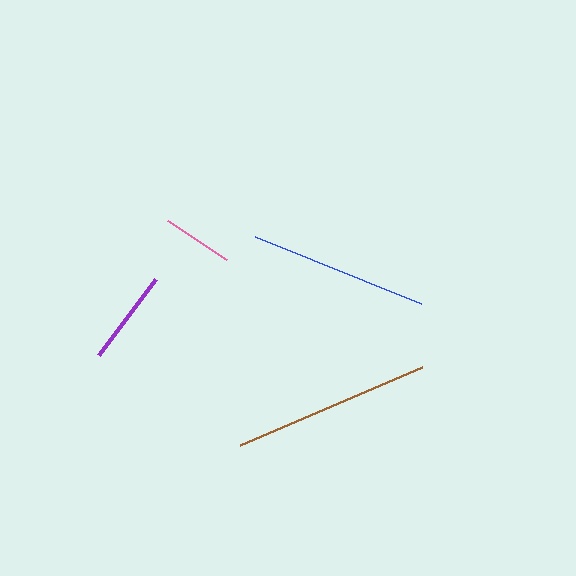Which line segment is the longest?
The brown line is the longest at approximately 199 pixels.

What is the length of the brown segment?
The brown segment is approximately 199 pixels long.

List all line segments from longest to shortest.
From longest to shortest: brown, blue, purple, pink.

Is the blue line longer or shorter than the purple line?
The blue line is longer than the purple line.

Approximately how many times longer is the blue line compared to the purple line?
The blue line is approximately 1.9 times the length of the purple line.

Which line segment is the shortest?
The pink line is the shortest at approximately 70 pixels.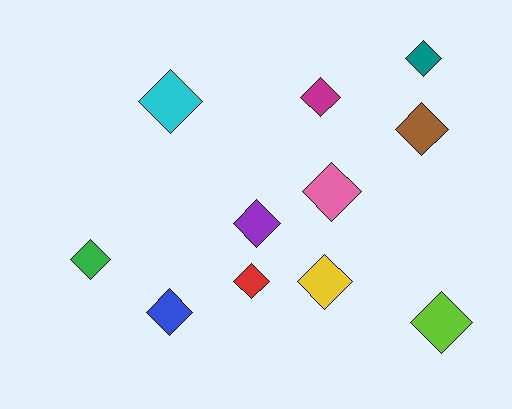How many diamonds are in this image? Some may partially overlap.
There are 11 diamonds.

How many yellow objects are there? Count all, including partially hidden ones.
There is 1 yellow object.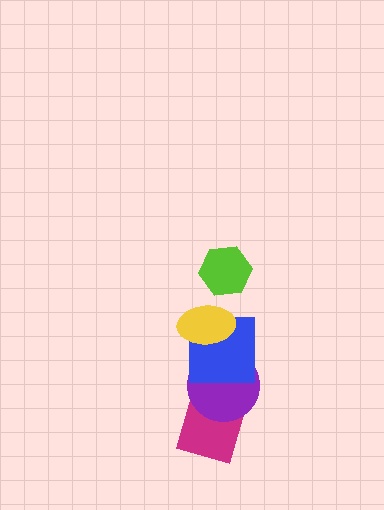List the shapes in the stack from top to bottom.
From top to bottom: the lime hexagon, the yellow ellipse, the blue square, the purple circle, the magenta diamond.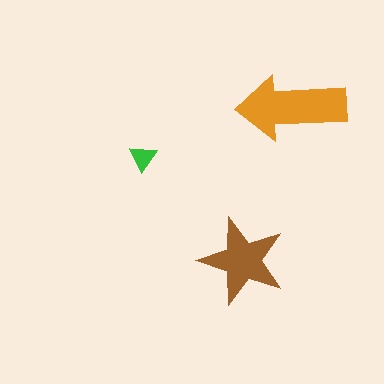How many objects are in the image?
There are 3 objects in the image.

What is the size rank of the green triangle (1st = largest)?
3rd.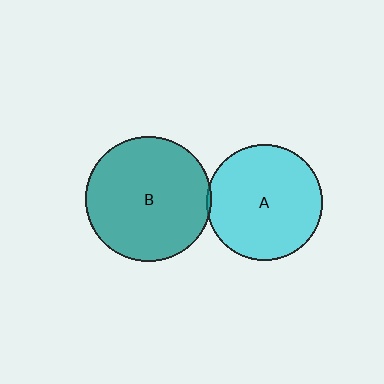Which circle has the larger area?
Circle B (teal).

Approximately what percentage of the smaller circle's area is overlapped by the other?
Approximately 5%.